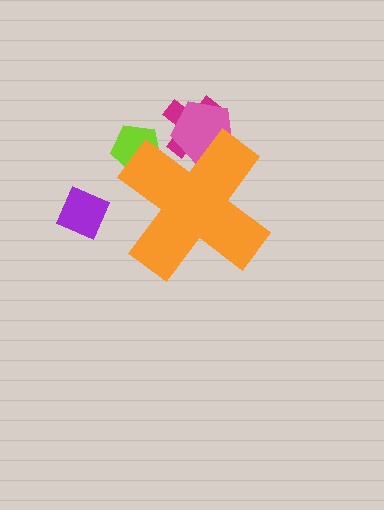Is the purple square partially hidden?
No, the purple square is fully visible.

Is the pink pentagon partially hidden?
Yes, the pink pentagon is partially hidden behind the orange cross.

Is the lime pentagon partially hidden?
Yes, the lime pentagon is partially hidden behind the orange cross.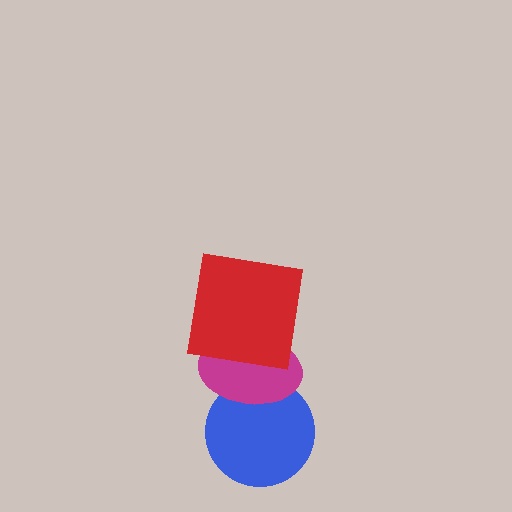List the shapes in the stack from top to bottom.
From top to bottom: the red square, the magenta ellipse, the blue circle.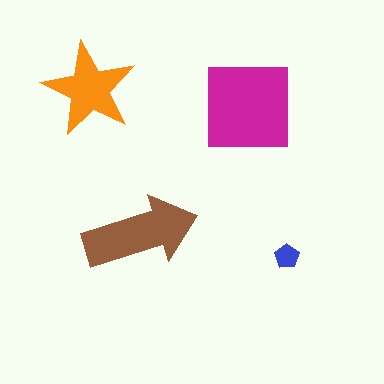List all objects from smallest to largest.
The blue pentagon, the orange star, the brown arrow, the magenta square.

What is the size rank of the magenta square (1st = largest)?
1st.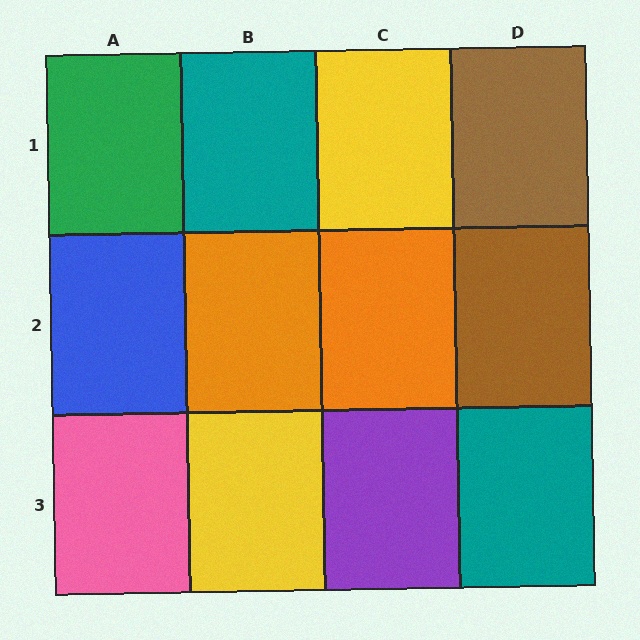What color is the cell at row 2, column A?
Blue.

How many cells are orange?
2 cells are orange.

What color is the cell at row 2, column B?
Orange.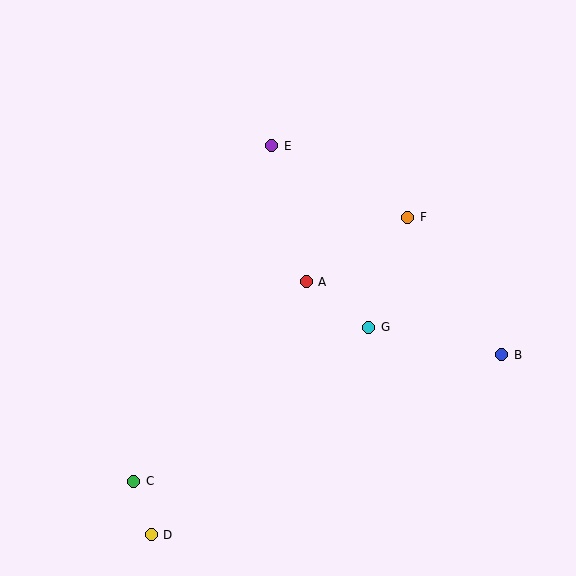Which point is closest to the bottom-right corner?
Point B is closest to the bottom-right corner.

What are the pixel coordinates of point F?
Point F is at (408, 217).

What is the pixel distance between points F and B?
The distance between F and B is 167 pixels.